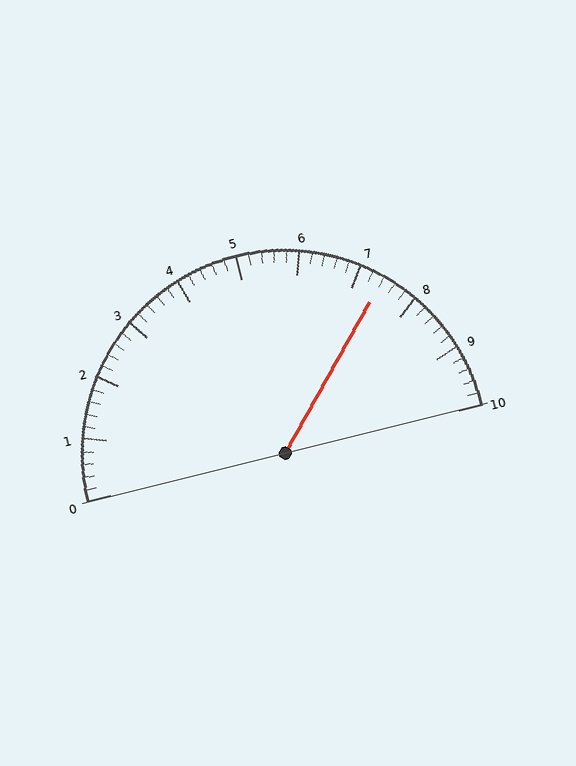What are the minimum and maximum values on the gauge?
The gauge ranges from 0 to 10.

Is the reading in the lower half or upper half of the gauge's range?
The reading is in the upper half of the range (0 to 10).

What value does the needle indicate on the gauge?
The needle indicates approximately 7.4.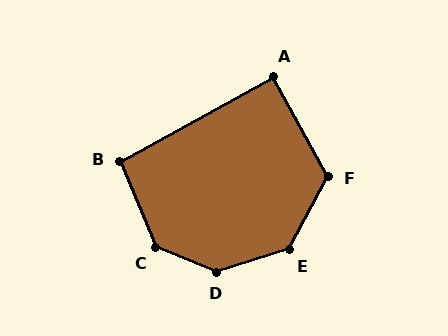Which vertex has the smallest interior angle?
A, at approximately 89 degrees.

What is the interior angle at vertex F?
Approximately 124 degrees (obtuse).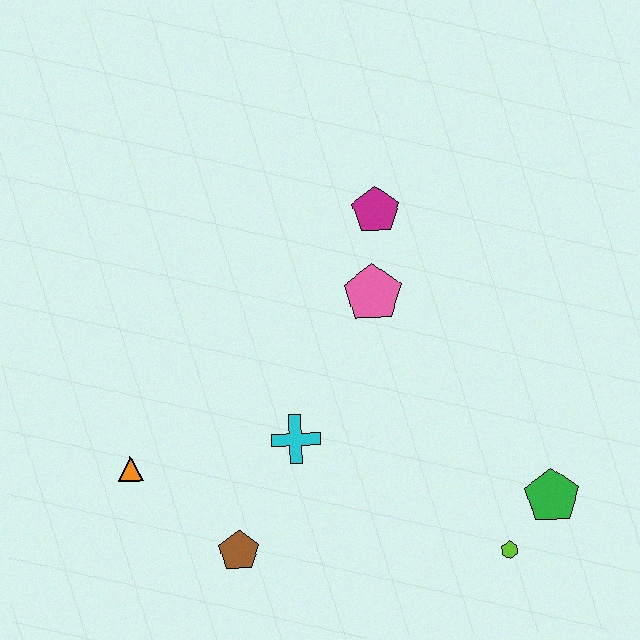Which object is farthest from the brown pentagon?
The magenta pentagon is farthest from the brown pentagon.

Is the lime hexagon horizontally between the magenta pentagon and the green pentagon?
Yes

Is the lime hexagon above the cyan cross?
No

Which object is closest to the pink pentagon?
The magenta pentagon is closest to the pink pentagon.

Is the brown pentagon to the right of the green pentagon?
No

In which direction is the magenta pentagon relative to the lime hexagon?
The magenta pentagon is above the lime hexagon.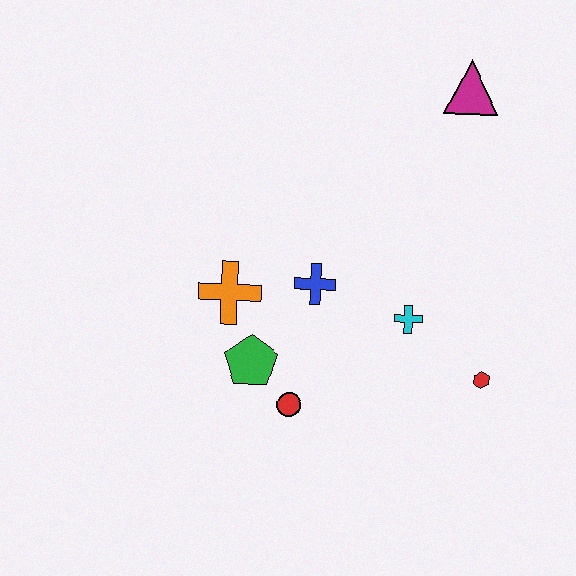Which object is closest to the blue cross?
The orange cross is closest to the blue cross.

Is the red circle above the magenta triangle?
No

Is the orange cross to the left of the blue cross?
Yes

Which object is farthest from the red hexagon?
The magenta triangle is farthest from the red hexagon.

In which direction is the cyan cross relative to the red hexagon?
The cyan cross is to the left of the red hexagon.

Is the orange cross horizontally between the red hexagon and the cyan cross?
No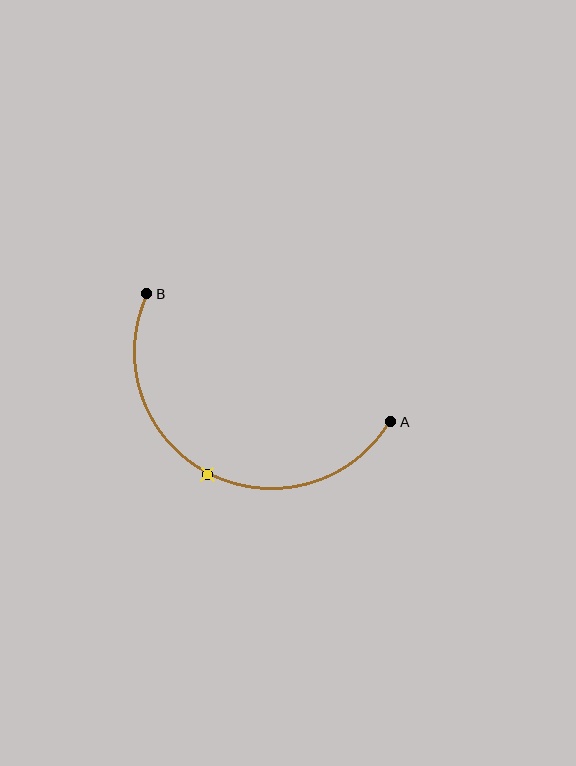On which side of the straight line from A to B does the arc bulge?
The arc bulges below the straight line connecting A and B.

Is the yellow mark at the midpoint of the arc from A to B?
Yes. The yellow mark lies on the arc at equal arc-length from both A and B — it is the arc midpoint.